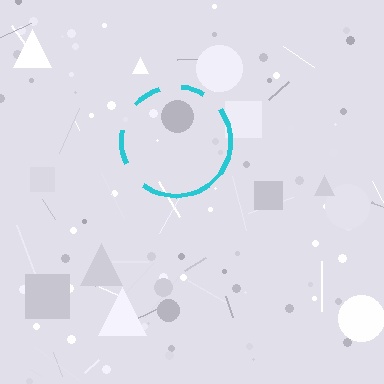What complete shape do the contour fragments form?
The contour fragments form a circle.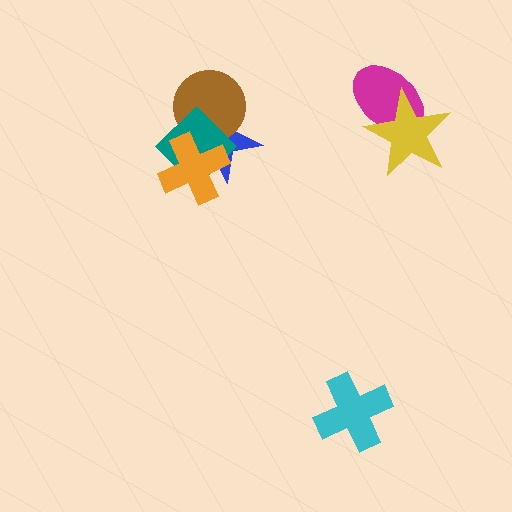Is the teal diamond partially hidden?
Yes, it is partially covered by another shape.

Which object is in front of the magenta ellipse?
The yellow star is in front of the magenta ellipse.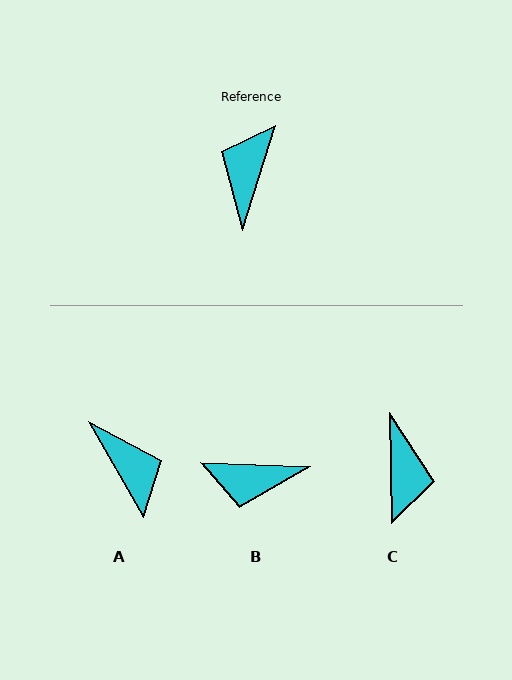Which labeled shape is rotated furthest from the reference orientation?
C, about 161 degrees away.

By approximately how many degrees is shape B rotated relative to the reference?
Approximately 105 degrees counter-clockwise.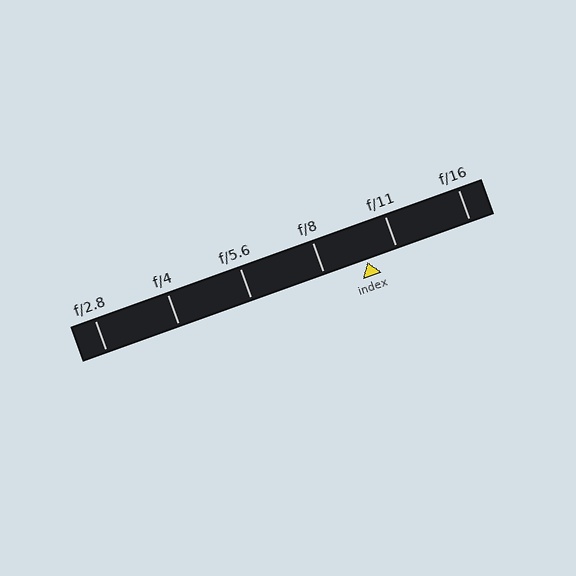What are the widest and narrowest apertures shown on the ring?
The widest aperture shown is f/2.8 and the narrowest is f/16.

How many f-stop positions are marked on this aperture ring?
There are 6 f-stop positions marked.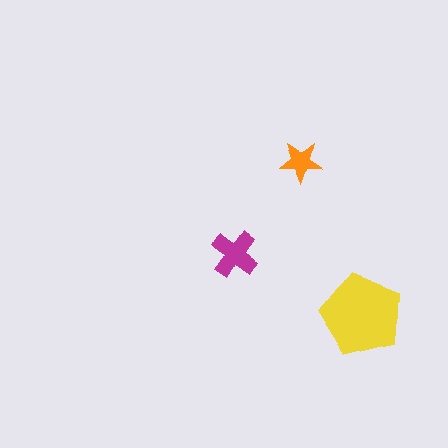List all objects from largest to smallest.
The yellow pentagon, the magenta cross, the orange star.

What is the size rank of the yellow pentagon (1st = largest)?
1st.